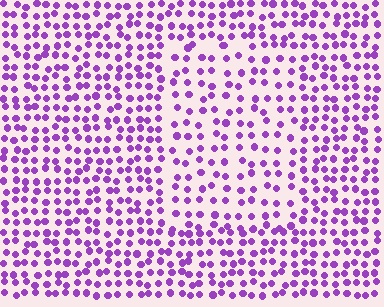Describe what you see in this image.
The image contains small purple elements arranged at two different densities. A rectangle-shaped region is visible where the elements are less densely packed than the surrounding area.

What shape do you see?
I see a rectangle.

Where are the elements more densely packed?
The elements are more densely packed outside the rectangle boundary.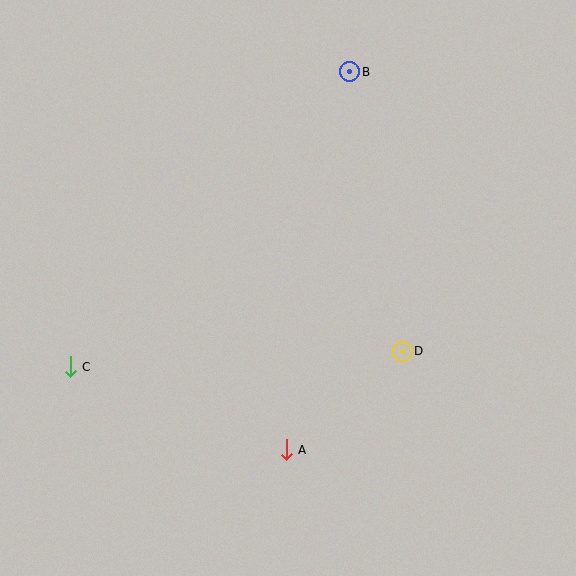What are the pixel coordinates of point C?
Point C is at (70, 367).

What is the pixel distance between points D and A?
The distance between D and A is 152 pixels.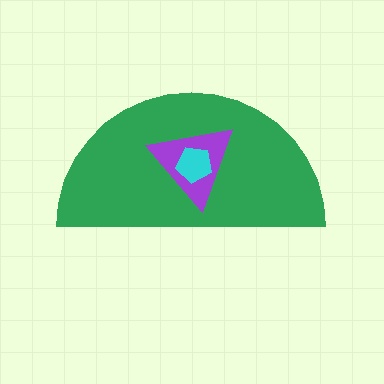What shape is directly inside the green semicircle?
The purple triangle.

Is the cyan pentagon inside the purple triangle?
Yes.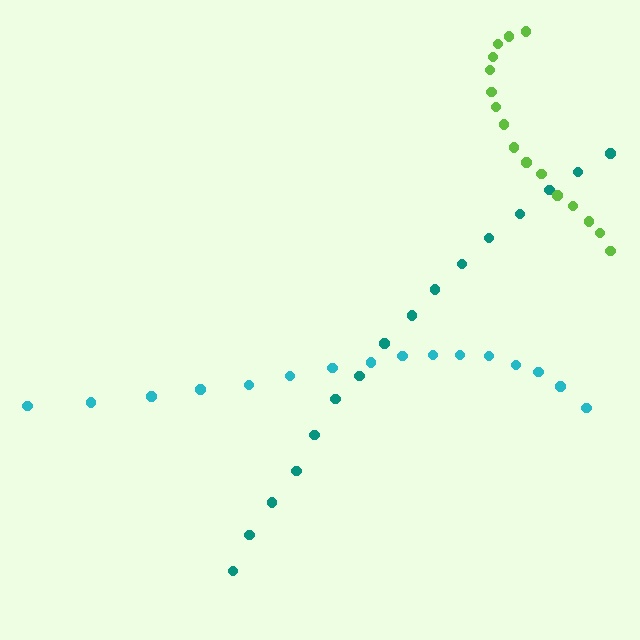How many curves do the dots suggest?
There are 3 distinct paths.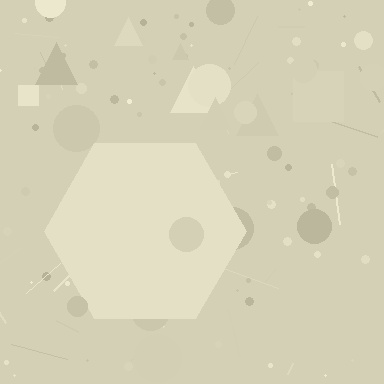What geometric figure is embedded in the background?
A hexagon is embedded in the background.